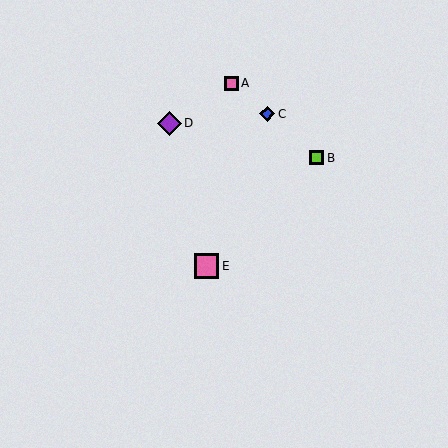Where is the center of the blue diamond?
The center of the blue diamond is at (267, 114).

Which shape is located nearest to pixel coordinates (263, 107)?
The blue diamond (labeled C) at (267, 114) is nearest to that location.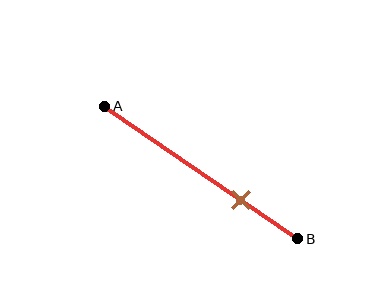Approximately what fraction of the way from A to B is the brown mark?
The brown mark is approximately 70% of the way from A to B.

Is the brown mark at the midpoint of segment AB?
No, the mark is at about 70% from A, not at the 50% midpoint.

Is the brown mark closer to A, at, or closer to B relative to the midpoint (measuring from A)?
The brown mark is closer to point B than the midpoint of segment AB.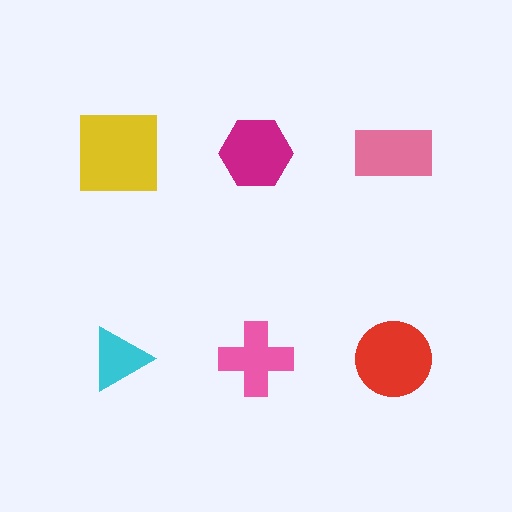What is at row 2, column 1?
A cyan triangle.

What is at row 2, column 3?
A red circle.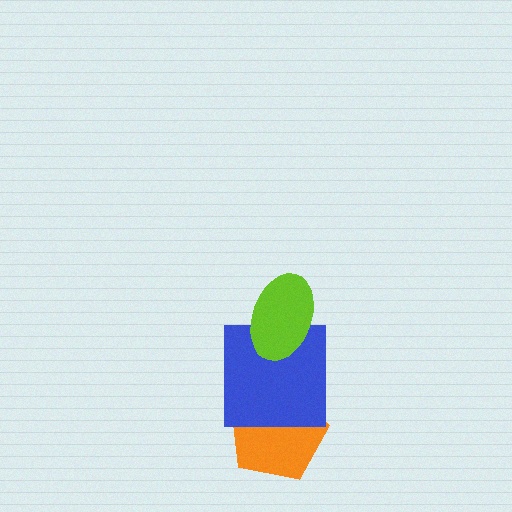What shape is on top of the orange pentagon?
The blue square is on top of the orange pentagon.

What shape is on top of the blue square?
The lime ellipse is on top of the blue square.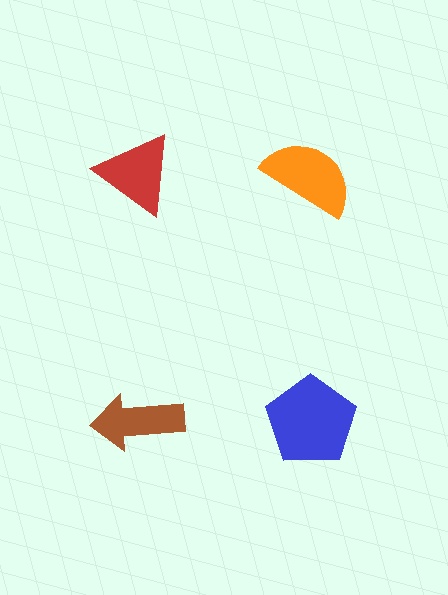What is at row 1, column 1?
A red triangle.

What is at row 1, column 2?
An orange semicircle.